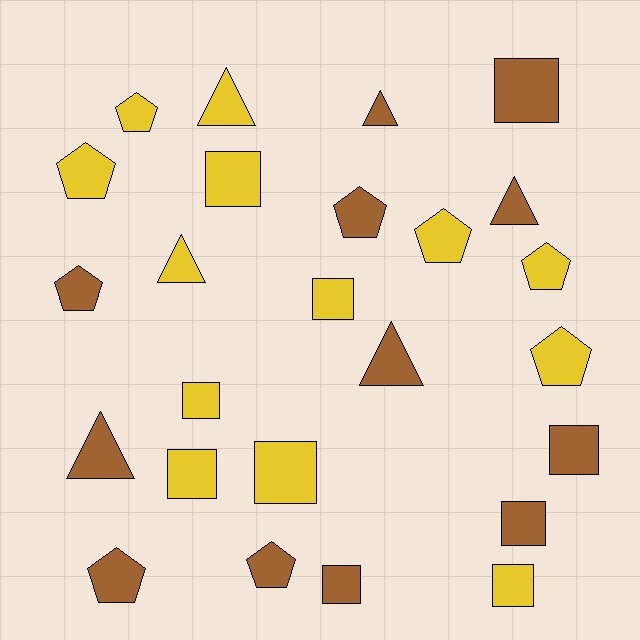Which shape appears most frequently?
Square, with 10 objects.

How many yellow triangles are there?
There are 2 yellow triangles.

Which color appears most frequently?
Yellow, with 13 objects.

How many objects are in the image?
There are 25 objects.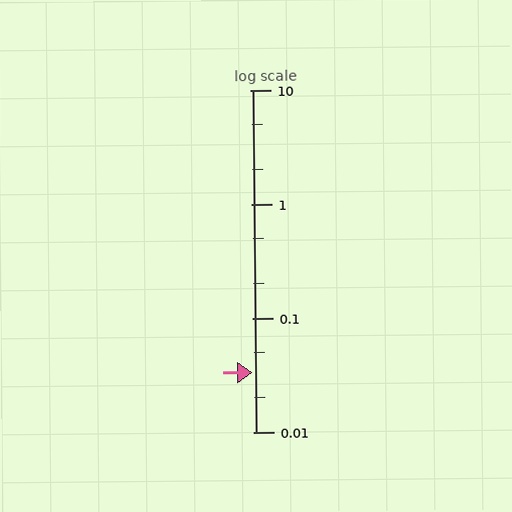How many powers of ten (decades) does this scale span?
The scale spans 3 decades, from 0.01 to 10.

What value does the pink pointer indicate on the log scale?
The pointer indicates approximately 0.033.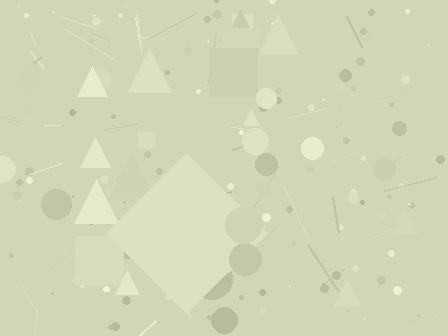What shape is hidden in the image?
A diamond is hidden in the image.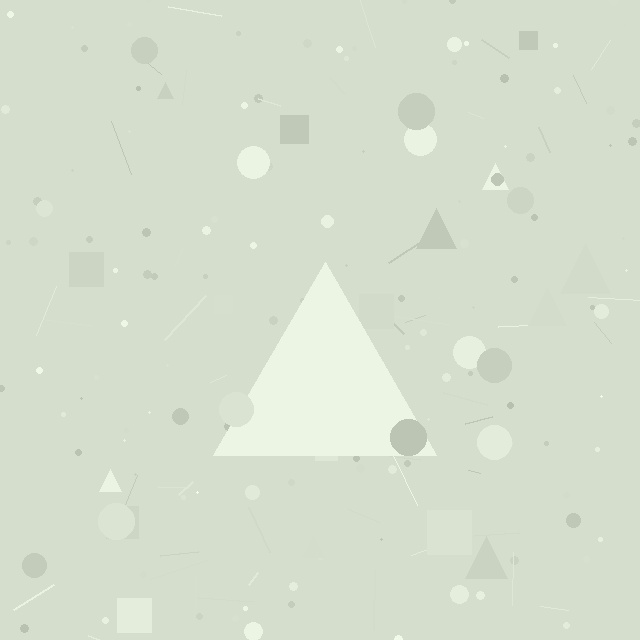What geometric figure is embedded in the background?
A triangle is embedded in the background.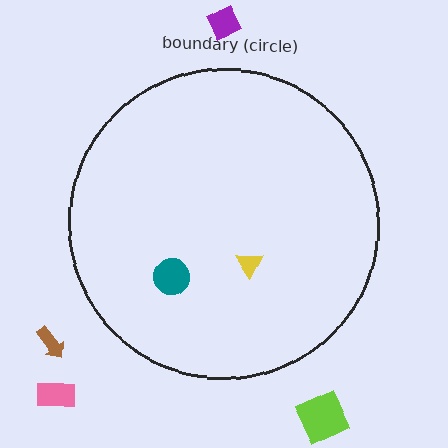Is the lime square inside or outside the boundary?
Outside.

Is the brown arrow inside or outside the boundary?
Outside.